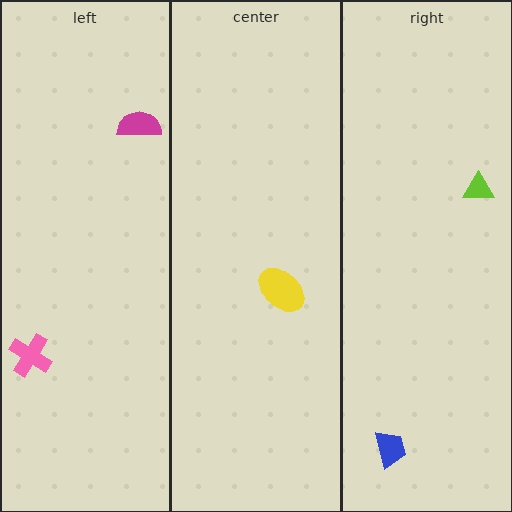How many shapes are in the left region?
2.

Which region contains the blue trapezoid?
The right region.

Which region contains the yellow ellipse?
The center region.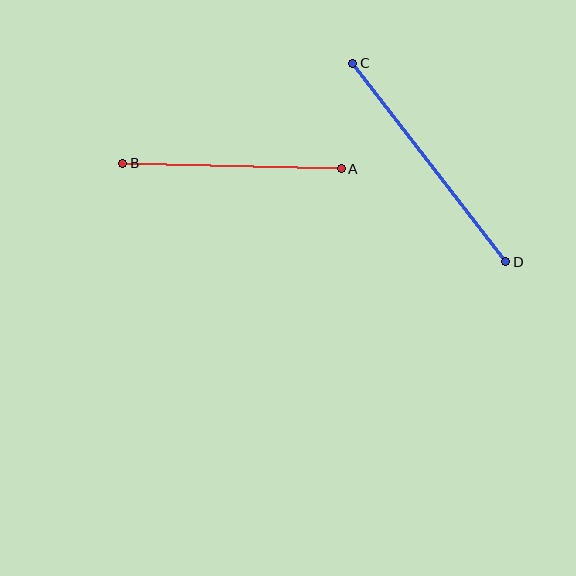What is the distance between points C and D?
The distance is approximately 251 pixels.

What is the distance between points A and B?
The distance is approximately 219 pixels.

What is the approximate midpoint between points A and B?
The midpoint is at approximately (232, 166) pixels.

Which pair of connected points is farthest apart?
Points C and D are farthest apart.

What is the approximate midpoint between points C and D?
The midpoint is at approximately (429, 163) pixels.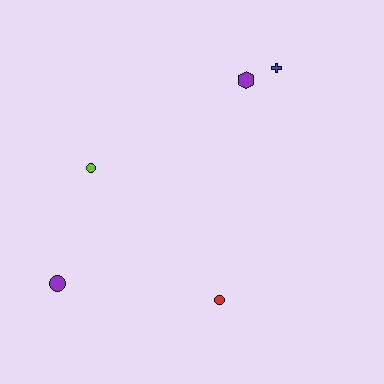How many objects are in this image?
There are 5 objects.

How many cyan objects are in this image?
There are no cyan objects.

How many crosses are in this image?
There is 1 cross.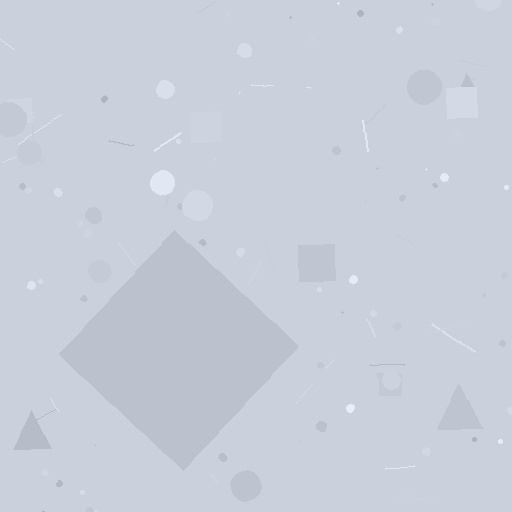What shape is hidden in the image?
A diamond is hidden in the image.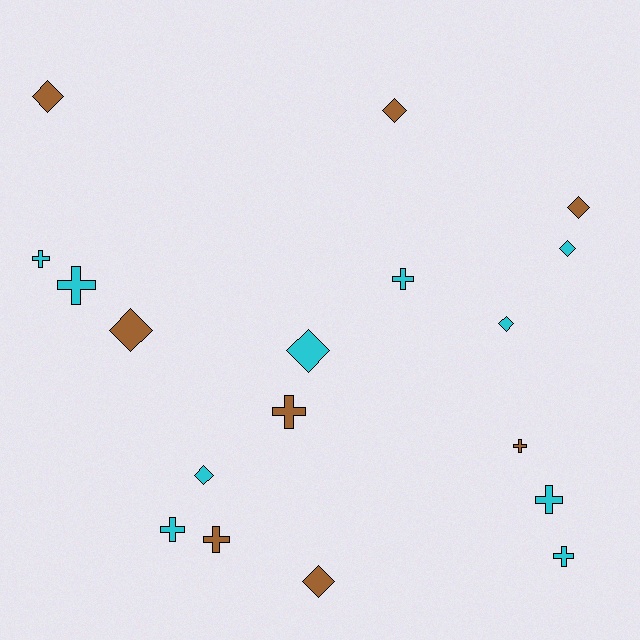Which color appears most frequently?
Cyan, with 10 objects.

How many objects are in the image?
There are 18 objects.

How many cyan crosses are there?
There are 6 cyan crosses.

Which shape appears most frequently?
Diamond, with 9 objects.